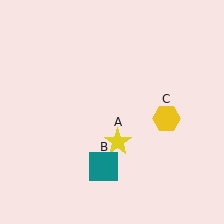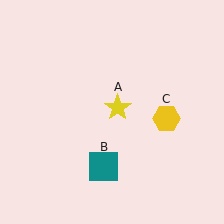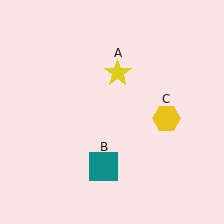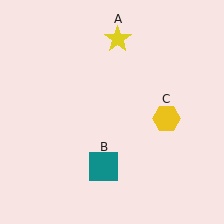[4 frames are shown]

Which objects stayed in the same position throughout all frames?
Teal square (object B) and yellow hexagon (object C) remained stationary.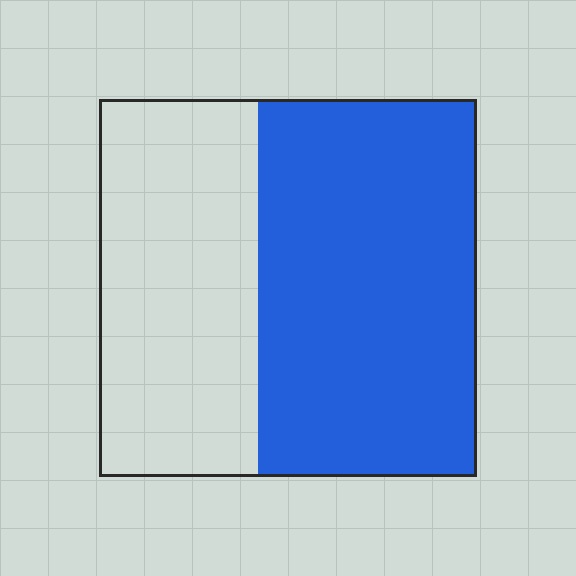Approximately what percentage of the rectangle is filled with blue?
Approximately 60%.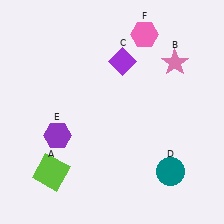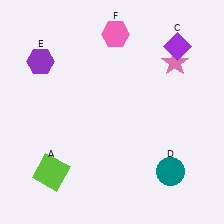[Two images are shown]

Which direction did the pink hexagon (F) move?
The pink hexagon (F) moved left.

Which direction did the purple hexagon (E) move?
The purple hexagon (E) moved up.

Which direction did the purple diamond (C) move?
The purple diamond (C) moved right.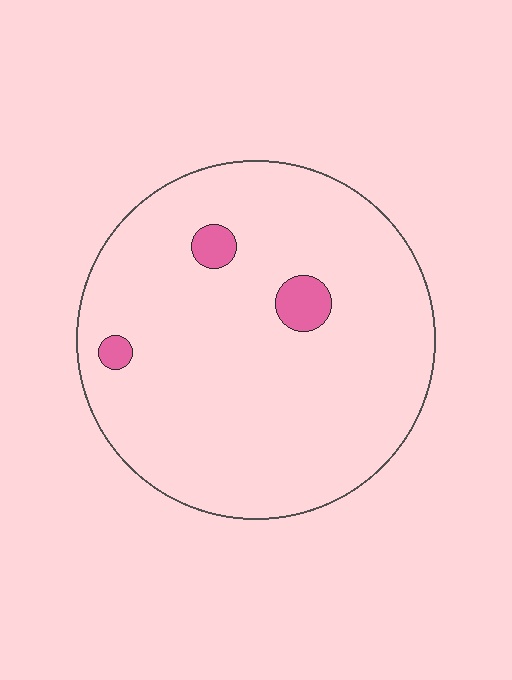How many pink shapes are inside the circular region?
3.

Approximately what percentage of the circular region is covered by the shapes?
Approximately 5%.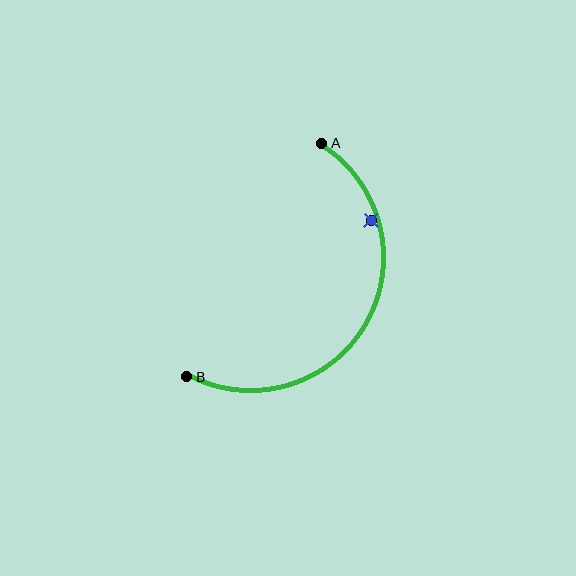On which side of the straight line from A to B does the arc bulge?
The arc bulges to the right of the straight line connecting A and B.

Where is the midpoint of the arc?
The arc midpoint is the point on the curve farthest from the straight line joining A and B. It sits to the right of that line.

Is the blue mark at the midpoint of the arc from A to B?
No — the blue mark does not lie on the arc at all. It sits slightly inside the curve.